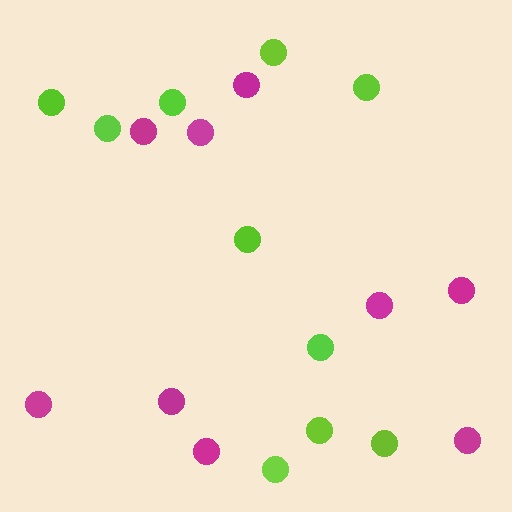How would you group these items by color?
There are 2 groups: one group of magenta circles (9) and one group of lime circles (10).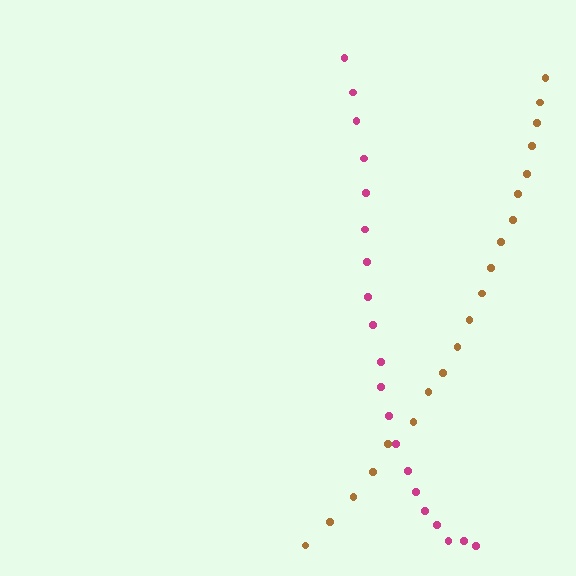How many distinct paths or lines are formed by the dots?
There are 2 distinct paths.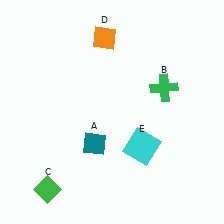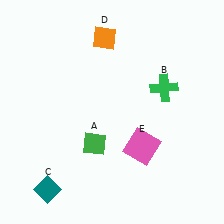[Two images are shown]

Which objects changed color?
A changed from teal to green. C changed from green to teal. E changed from cyan to pink.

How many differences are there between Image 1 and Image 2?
There are 3 differences between the two images.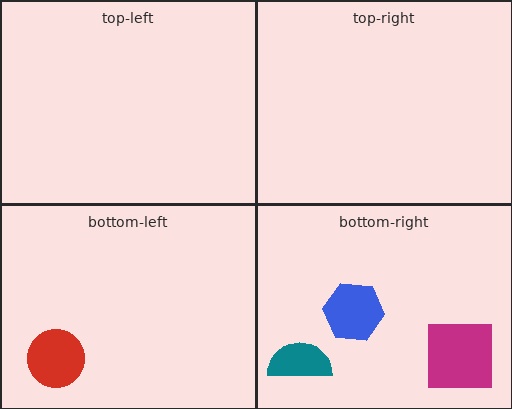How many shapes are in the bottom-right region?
3.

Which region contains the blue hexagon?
The bottom-right region.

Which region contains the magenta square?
The bottom-right region.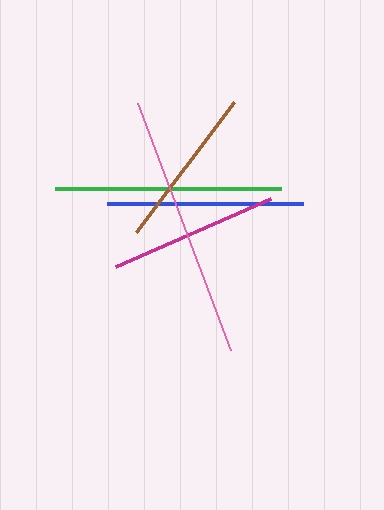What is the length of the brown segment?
The brown segment is approximately 162 pixels long.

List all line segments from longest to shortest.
From longest to shortest: pink, green, blue, magenta, brown.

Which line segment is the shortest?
The brown line is the shortest at approximately 162 pixels.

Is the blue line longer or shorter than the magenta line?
The blue line is longer than the magenta line.